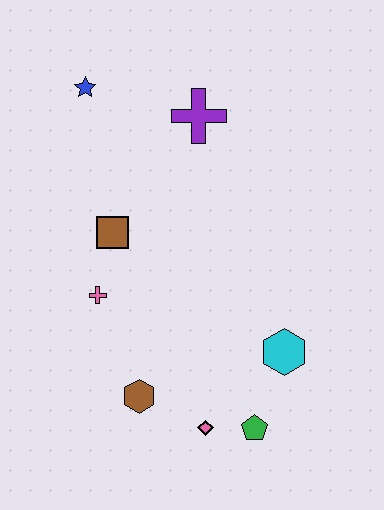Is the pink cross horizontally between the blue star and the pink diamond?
Yes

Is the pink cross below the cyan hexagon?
No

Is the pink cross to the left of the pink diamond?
Yes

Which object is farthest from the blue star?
The green pentagon is farthest from the blue star.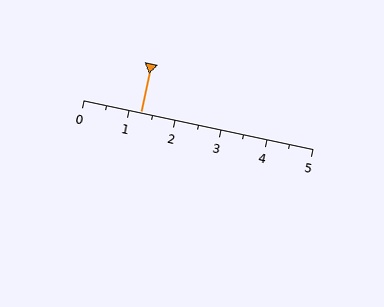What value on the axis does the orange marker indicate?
The marker indicates approximately 1.2.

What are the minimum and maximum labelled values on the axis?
The axis runs from 0 to 5.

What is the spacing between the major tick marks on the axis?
The major ticks are spaced 1 apart.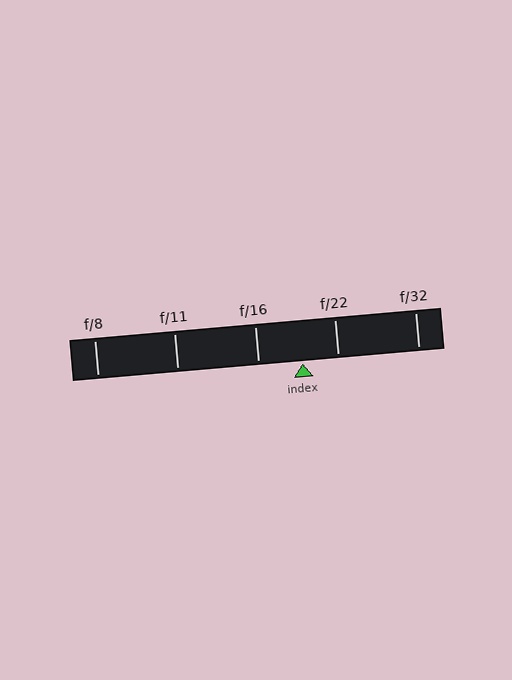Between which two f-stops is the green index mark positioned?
The index mark is between f/16 and f/22.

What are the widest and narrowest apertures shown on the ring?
The widest aperture shown is f/8 and the narrowest is f/32.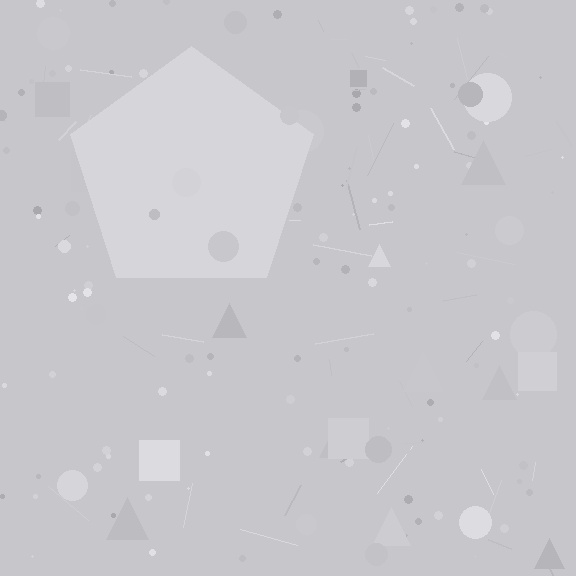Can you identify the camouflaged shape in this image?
The camouflaged shape is a pentagon.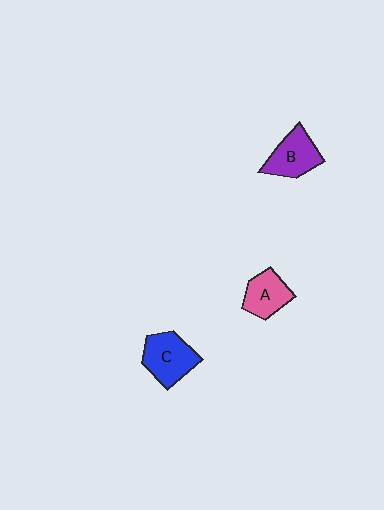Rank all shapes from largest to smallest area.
From largest to smallest: C (blue), B (purple), A (pink).